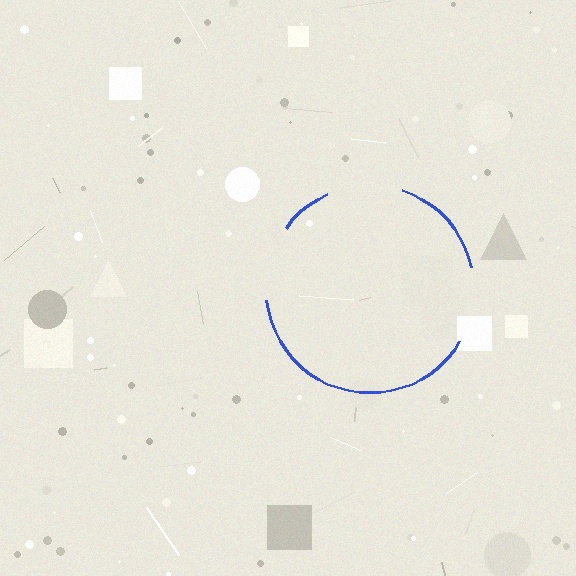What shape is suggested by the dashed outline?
The dashed outline suggests a circle.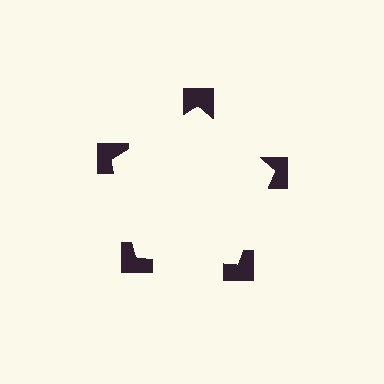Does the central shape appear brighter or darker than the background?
It typically appears slightly brighter than the background, even though no actual brightness change is drawn.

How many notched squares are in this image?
There are 5 — one at each vertex of the illusory pentagon.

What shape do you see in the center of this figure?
An illusory pentagon — its edges are inferred from the aligned wedge cuts in the notched squares, not physically drawn.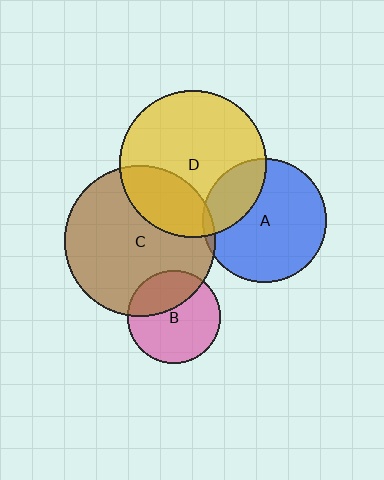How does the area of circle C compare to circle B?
Approximately 2.7 times.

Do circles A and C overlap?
Yes.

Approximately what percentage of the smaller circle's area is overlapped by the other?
Approximately 5%.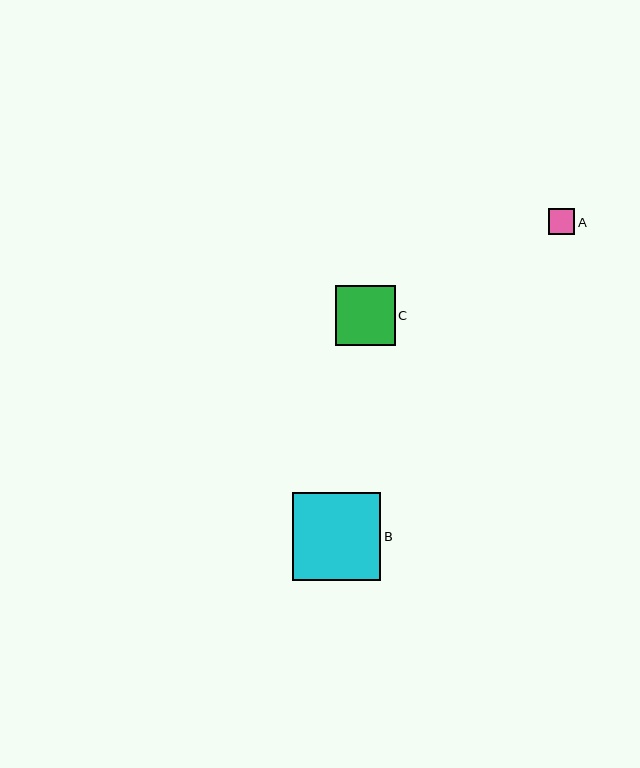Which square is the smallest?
Square A is the smallest with a size of approximately 26 pixels.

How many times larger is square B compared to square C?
Square B is approximately 1.5 times the size of square C.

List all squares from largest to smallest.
From largest to smallest: B, C, A.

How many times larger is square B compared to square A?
Square B is approximately 3.4 times the size of square A.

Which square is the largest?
Square B is the largest with a size of approximately 88 pixels.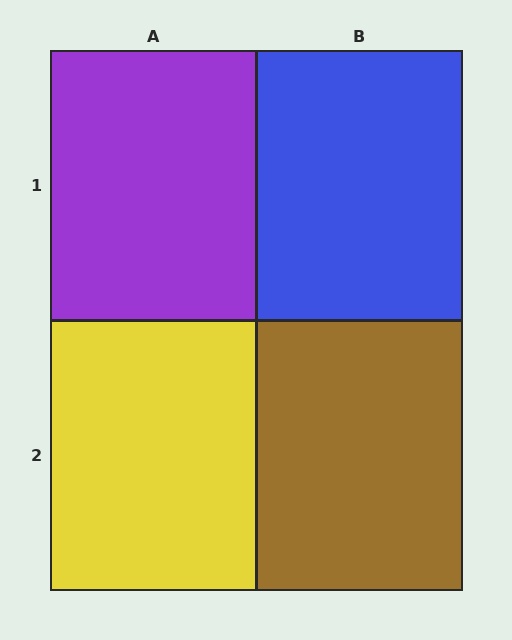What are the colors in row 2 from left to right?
Yellow, brown.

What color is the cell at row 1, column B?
Blue.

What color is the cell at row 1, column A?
Purple.